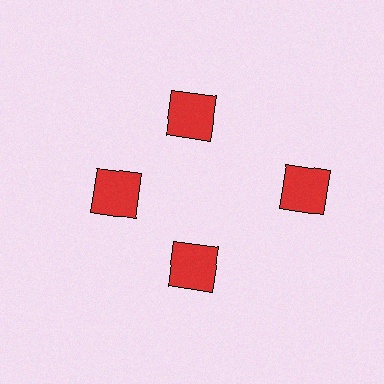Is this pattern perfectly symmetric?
No. The 4 red squares are arranged in a ring, but one element near the 3 o'clock position is pushed outward from the center, breaking the 4-fold rotational symmetry.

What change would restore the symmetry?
The symmetry would be restored by moving it inward, back onto the ring so that all 4 squares sit at equal angles and equal distance from the center.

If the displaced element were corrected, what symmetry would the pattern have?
It would have 4-fold rotational symmetry — the pattern would map onto itself every 90 degrees.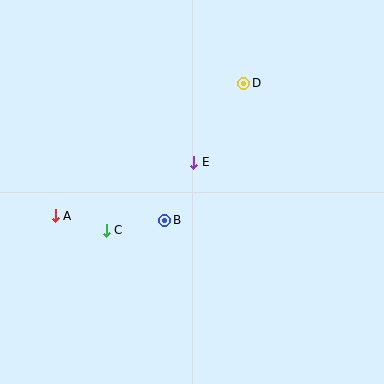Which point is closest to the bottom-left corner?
Point A is closest to the bottom-left corner.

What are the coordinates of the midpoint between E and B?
The midpoint between E and B is at (179, 191).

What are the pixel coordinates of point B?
Point B is at (165, 220).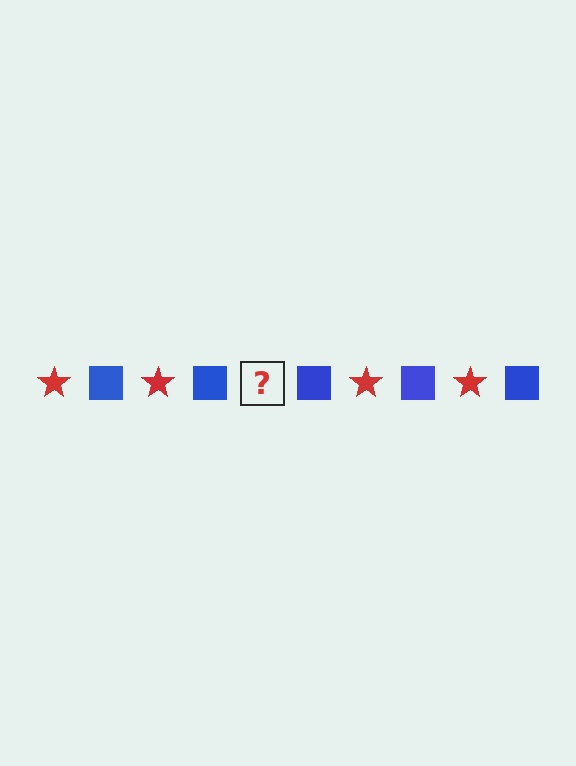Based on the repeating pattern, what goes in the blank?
The blank should be a red star.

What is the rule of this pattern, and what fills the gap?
The rule is that the pattern alternates between red star and blue square. The gap should be filled with a red star.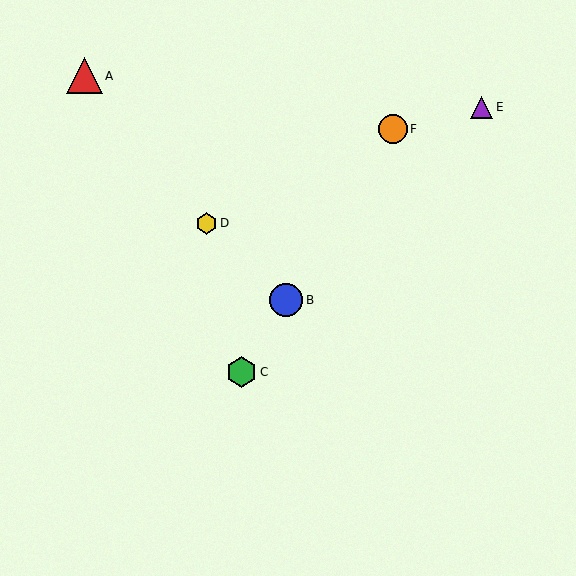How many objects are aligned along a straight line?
3 objects (B, C, F) are aligned along a straight line.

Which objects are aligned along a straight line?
Objects B, C, F are aligned along a straight line.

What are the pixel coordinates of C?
Object C is at (241, 372).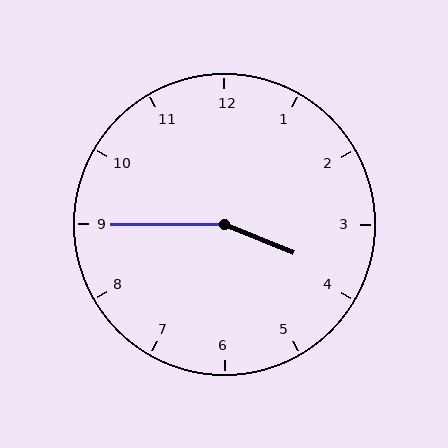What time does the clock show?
3:45.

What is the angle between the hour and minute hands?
Approximately 158 degrees.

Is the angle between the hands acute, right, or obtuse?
It is obtuse.